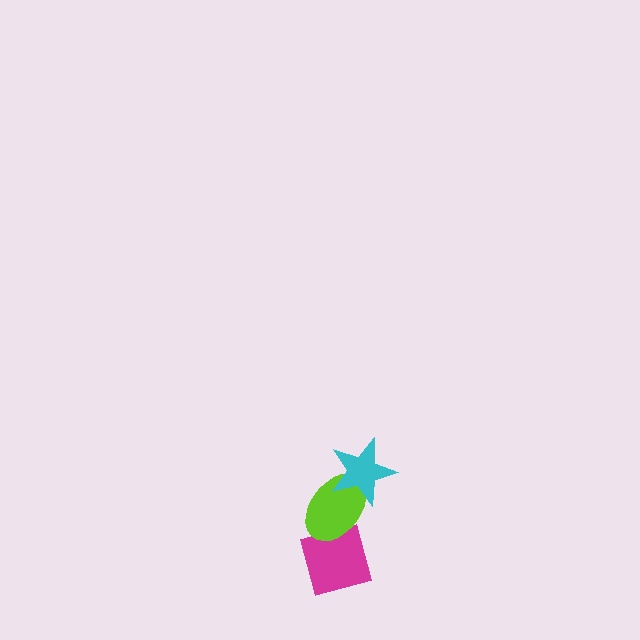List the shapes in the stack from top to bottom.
From top to bottom: the cyan star, the lime ellipse, the magenta diamond.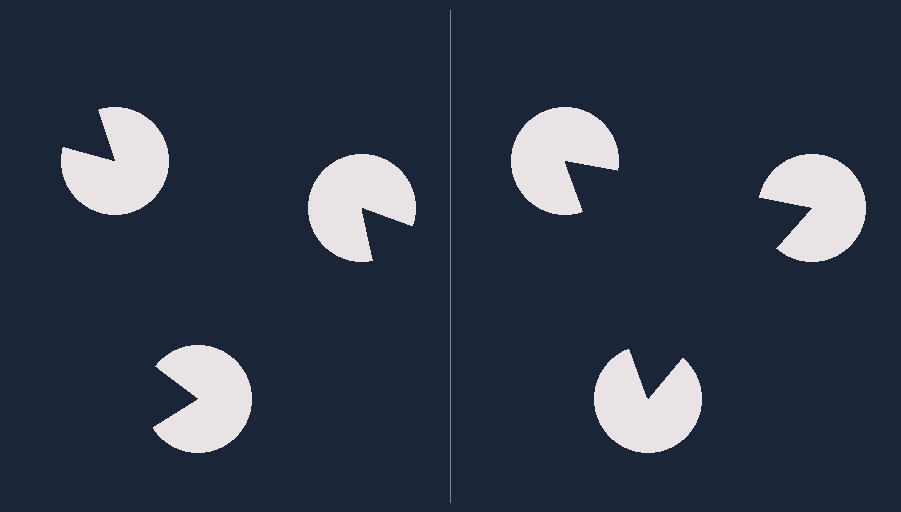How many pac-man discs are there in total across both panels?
6 — 3 on each side.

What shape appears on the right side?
An illusory triangle.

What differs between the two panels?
The pac-man discs are positioned identically on both sides; only the wedge orientations differ. On the right they align to a triangle; on the left they are misaligned.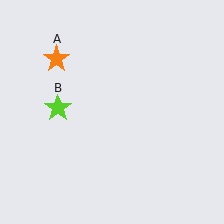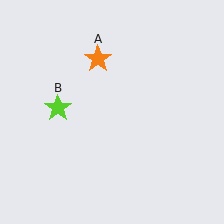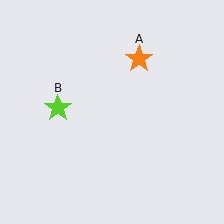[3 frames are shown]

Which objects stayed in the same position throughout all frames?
Lime star (object B) remained stationary.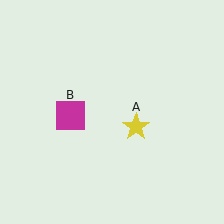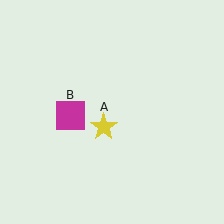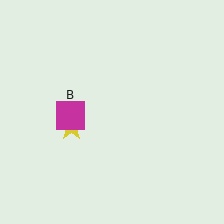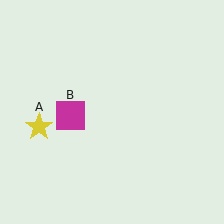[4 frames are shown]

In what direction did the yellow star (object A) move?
The yellow star (object A) moved left.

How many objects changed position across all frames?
1 object changed position: yellow star (object A).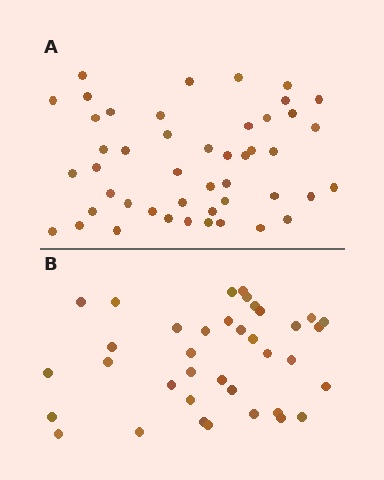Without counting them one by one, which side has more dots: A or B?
Region A (the top region) has more dots.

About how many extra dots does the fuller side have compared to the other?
Region A has roughly 10 or so more dots than region B.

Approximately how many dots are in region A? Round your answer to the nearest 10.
About 50 dots. (The exact count is 47, which rounds to 50.)